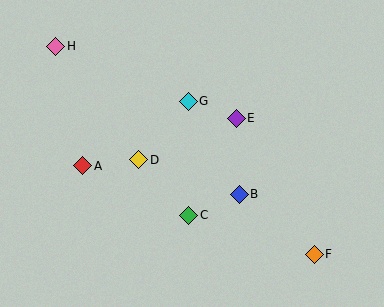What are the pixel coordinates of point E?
Point E is at (236, 118).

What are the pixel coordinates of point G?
Point G is at (188, 101).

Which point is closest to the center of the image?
Point G at (188, 101) is closest to the center.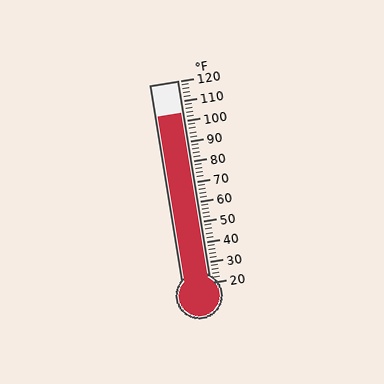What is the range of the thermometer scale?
The thermometer scale ranges from 20°F to 120°F.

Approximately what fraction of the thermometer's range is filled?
The thermometer is filled to approximately 85% of its range.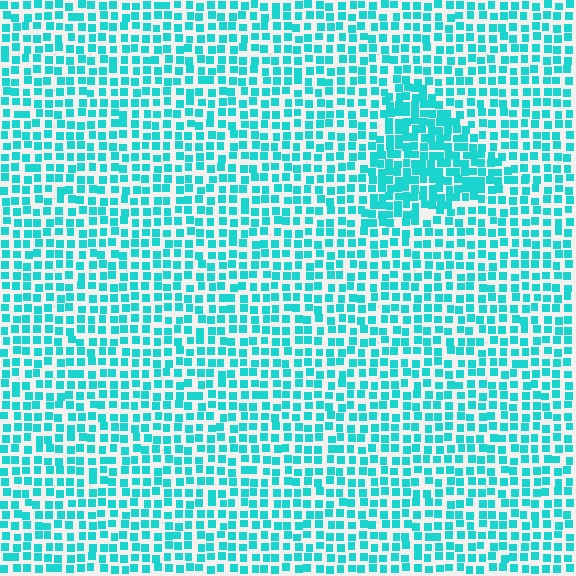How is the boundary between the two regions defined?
The boundary is defined by a change in element density (approximately 1.7x ratio). All elements are the same color, size, and shape.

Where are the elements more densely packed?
The elements are more densely packed inside the triangle boundary.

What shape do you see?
I see a triangle.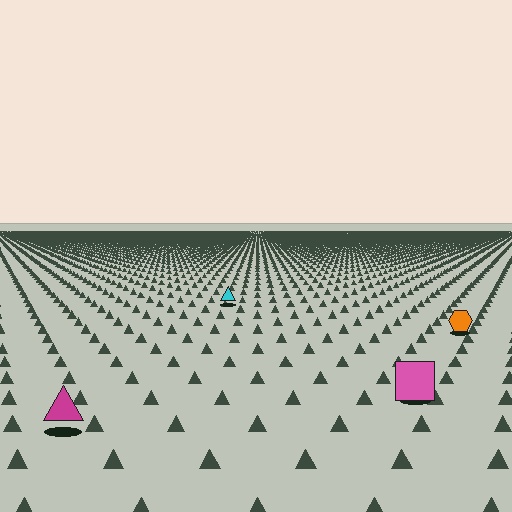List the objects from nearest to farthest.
From nearest to farthest: the magenta triangle, the pink square, the orange hexagon, the cyan triangle.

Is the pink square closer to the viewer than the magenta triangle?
No. The magenta triangle is closer — you can tell from the texture gradient: the ground texture is coarser near it.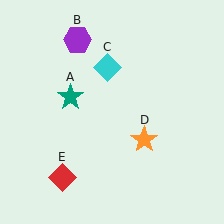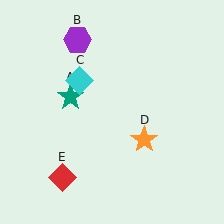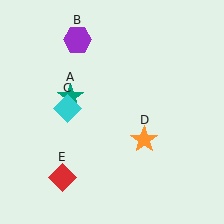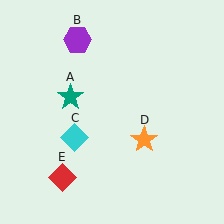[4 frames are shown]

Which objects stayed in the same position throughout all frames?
Teal star (object A) and purple hexagon (object B) and orange star (object D) and red diamond (object E) remained stationary.